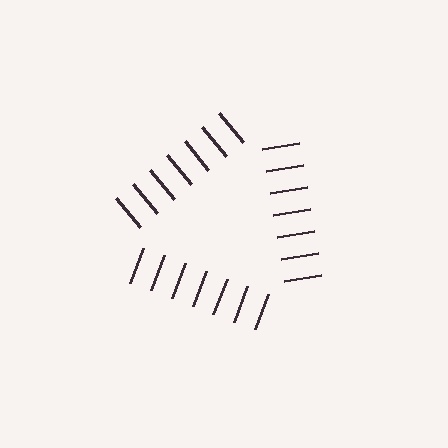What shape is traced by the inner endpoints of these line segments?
An illusory triangle — the line segments terminate on its edges but no continuous stroke is drawn.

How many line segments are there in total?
21 — 7 along each of the 3 edges.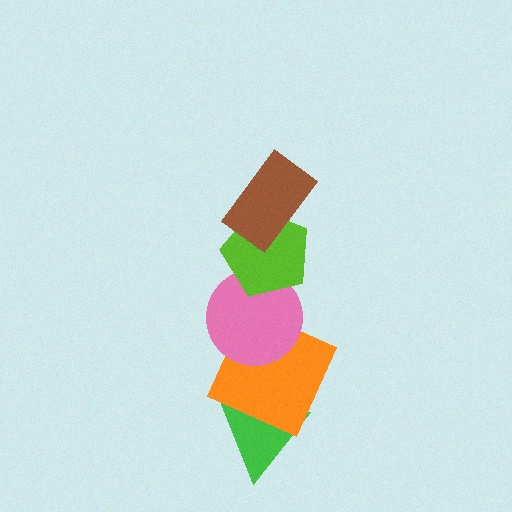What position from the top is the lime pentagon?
The lime pentagon is 2nd from the top.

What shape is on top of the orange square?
The pink circle is on top of the orange square.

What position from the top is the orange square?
The orange square is 4th from the top.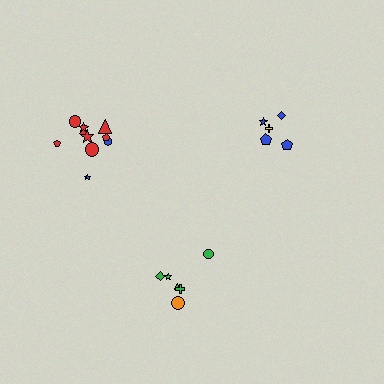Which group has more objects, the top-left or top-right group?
The top-left group.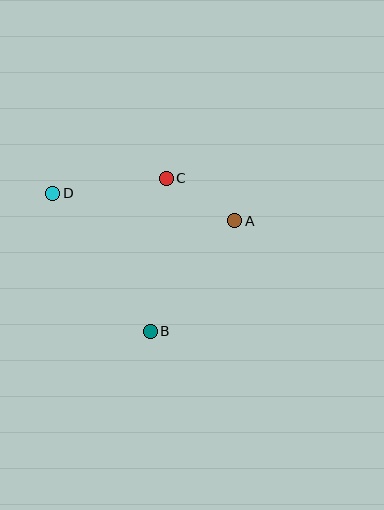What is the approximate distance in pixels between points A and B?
The distance between A and B is approximately 139 pixels.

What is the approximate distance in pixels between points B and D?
The distance between B and D is approximately 169 pixels.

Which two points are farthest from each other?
Points A and D are farthest from each other.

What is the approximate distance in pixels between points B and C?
The distance between B and C is approximately 154 pixels.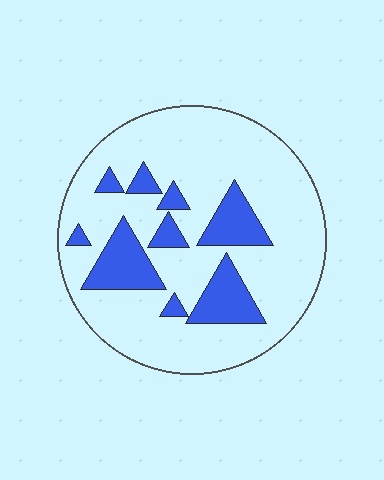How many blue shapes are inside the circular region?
9.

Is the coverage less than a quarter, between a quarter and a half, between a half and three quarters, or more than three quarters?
Less than a quarter.